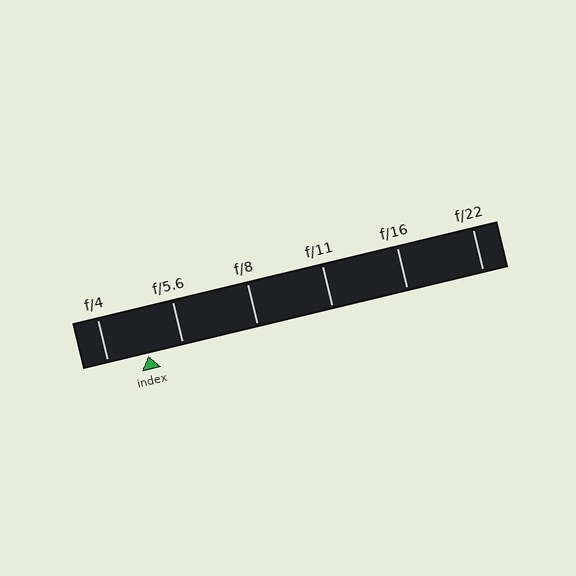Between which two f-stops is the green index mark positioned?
The index mark is between f/4 and f/5.6.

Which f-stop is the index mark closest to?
The index mark is closest to f/5.6.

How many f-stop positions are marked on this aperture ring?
There are 6 f-stop positions marked.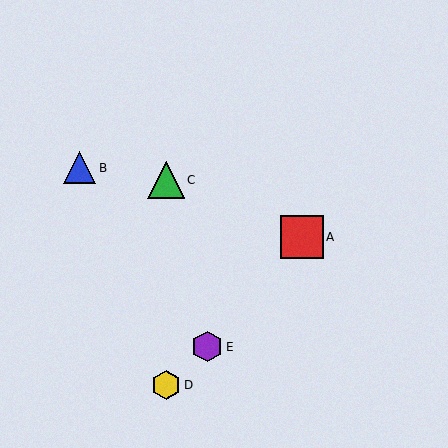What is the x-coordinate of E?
Object E is at x≈207.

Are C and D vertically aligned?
Yes, both are at x≈166.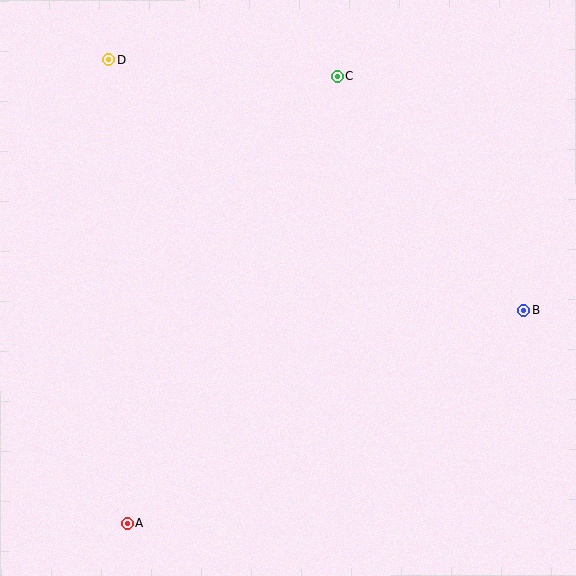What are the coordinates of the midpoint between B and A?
The midpoint between B and A is at (326, 416).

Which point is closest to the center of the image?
Point C at (337, 76) is closest to the center.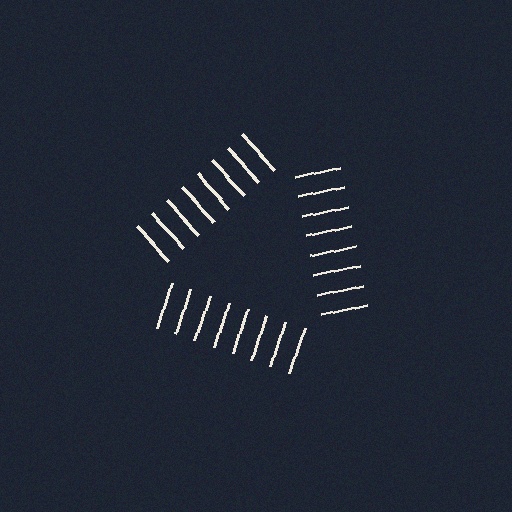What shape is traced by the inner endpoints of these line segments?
An illusory triangle — the line segments terminate on its edges but no continuous stroke is drawn.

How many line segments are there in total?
24 — 8 along each of the 3 edges.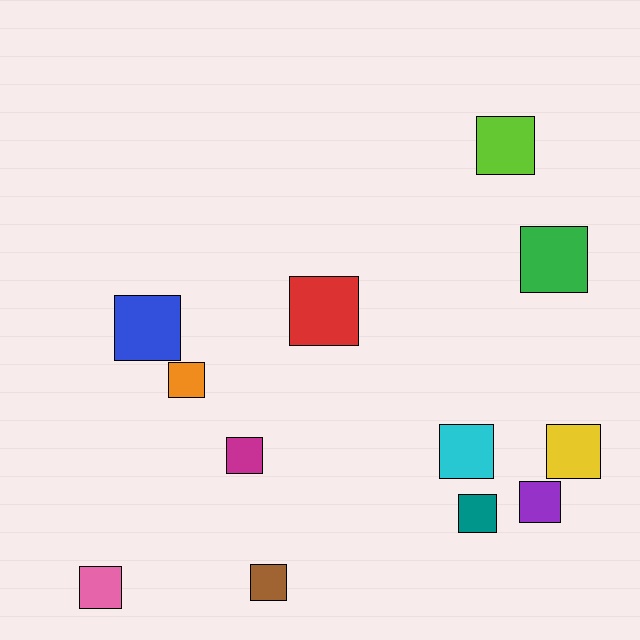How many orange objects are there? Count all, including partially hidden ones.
There is 1 orange object.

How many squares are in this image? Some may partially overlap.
There are 12 squares.